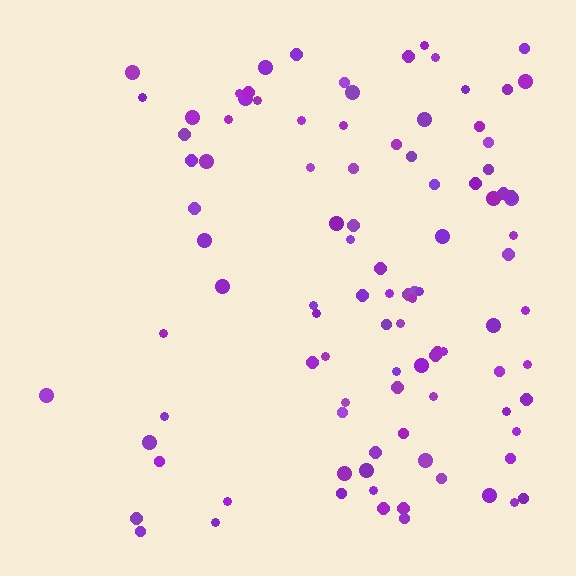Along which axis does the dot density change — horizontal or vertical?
Horizontal.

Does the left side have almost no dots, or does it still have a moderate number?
Still a moderate number, just noticeably fewer than the right.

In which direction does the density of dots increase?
From left to right, with the right side densest.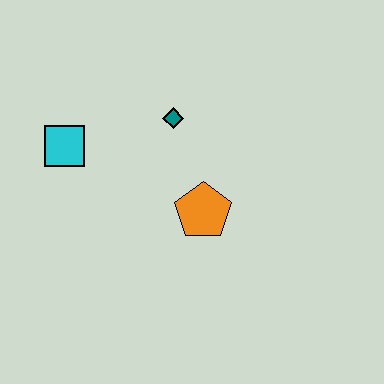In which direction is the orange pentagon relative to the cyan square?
The orange pentagon is to the right of the cyan square.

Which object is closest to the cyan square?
The teal diamond is closest to the cyan square.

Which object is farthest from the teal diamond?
The cyan square is farthest from the teal diamond.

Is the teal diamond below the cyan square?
No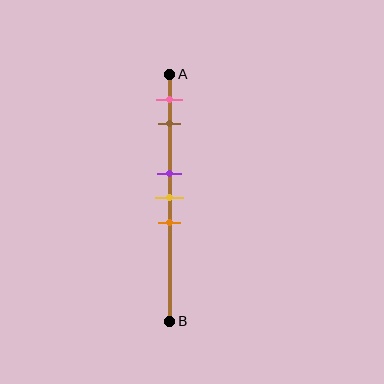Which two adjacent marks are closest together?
The purple and yellow marks are the closest adjacent pair.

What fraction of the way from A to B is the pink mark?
The pink mark is approximately 10% (0.1) of the way from A to B.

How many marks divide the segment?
There are 5 marks dividing the segment.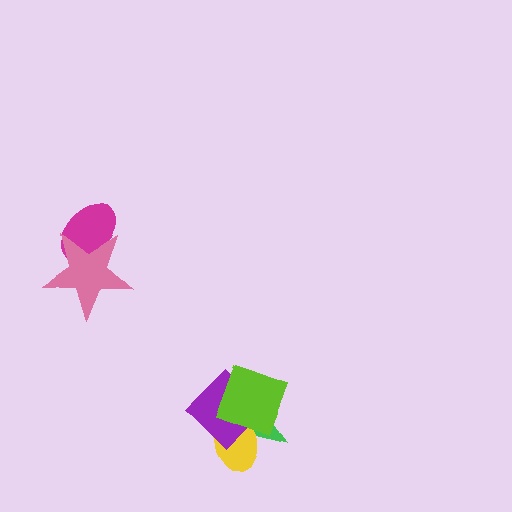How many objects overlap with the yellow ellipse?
3 objects overlap with the yellow ellipse.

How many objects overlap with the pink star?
1 object overlaps with the pink star.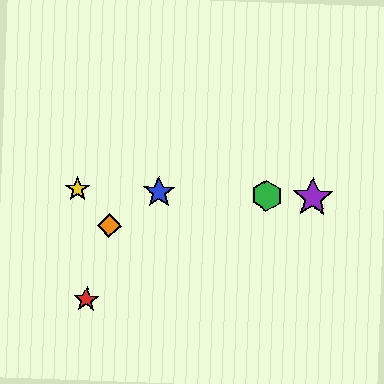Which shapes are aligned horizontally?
The blue star, the green hexagon, the yellow star, the purple star are aligned horizontally.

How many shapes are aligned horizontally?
4 shapes (the blue star, the green hexagon, the yellow star, the purple star) are aligned horizontally.